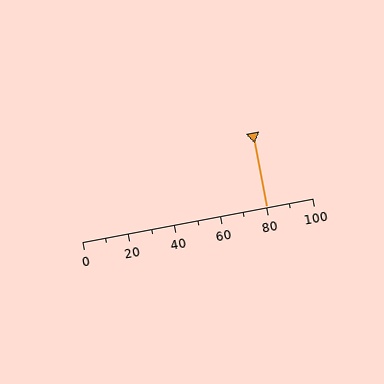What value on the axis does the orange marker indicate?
The marker indicates approximately 80.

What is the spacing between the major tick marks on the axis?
The major ticks are spaced 20 apart.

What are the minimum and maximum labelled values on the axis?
The axis runs from 0 to 100.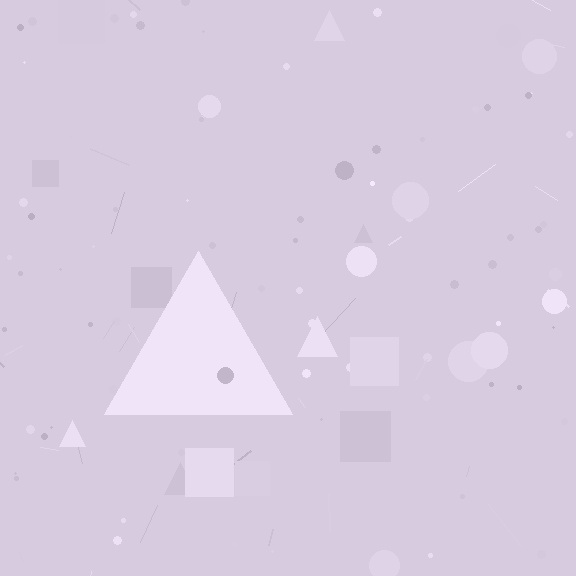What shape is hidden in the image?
A triangle is hidden in the image.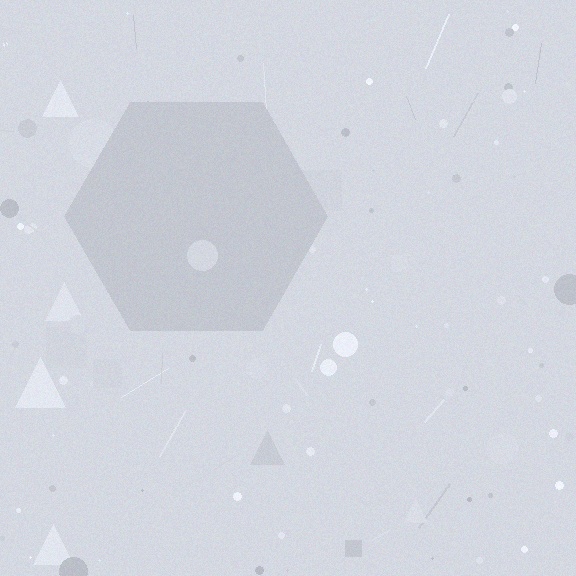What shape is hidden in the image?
A hexagon is hidden in the image.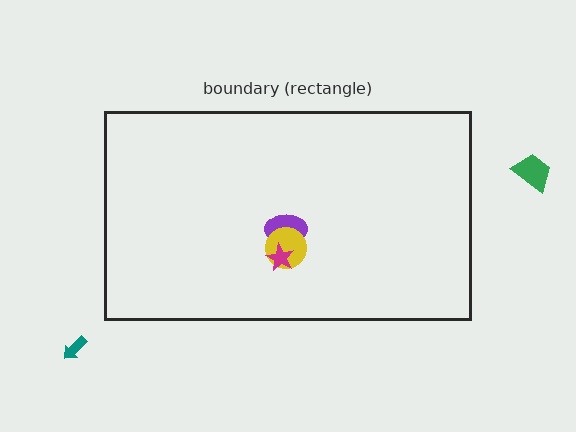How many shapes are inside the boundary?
3 inside, 2 outside.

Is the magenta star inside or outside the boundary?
Inside.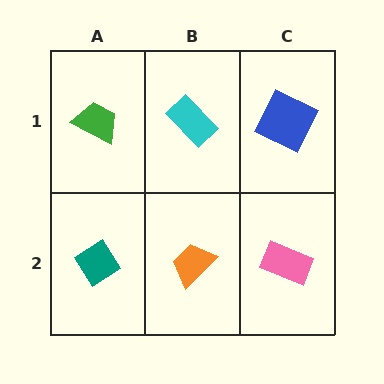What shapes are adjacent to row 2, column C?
A blue square (row 1, column C), an orange trapezoid (row 2, column B).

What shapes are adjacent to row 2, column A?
A green trapezoid (row 1, column A), an orange trapezoid (row 2, column B).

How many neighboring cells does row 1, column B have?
3.